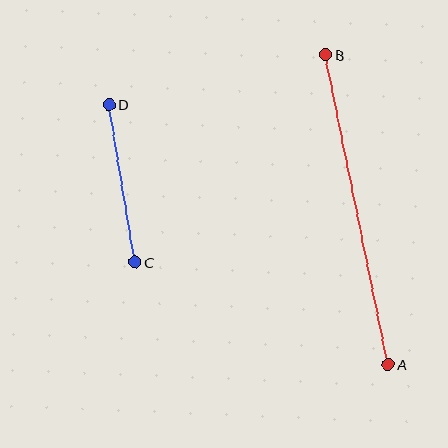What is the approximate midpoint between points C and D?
The midpoint is at approximately (122, 183) pixels.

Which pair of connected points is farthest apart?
Points A and B are farthest apart.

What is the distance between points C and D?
The distance is approximately 160 pixels.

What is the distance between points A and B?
The distance is approximately 316 pixels.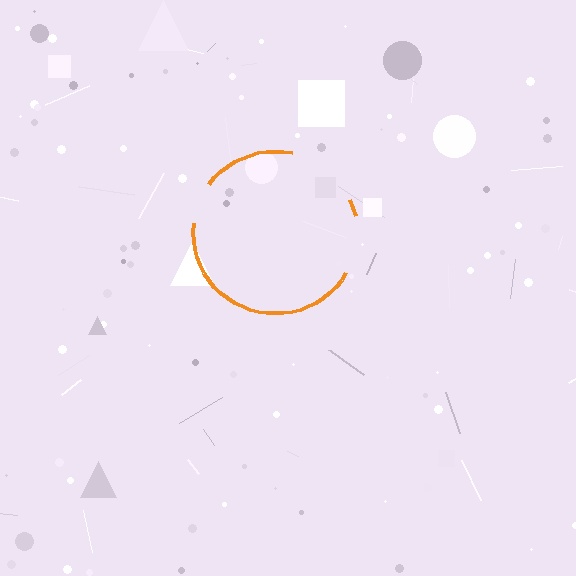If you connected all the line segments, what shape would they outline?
They would outline a circle.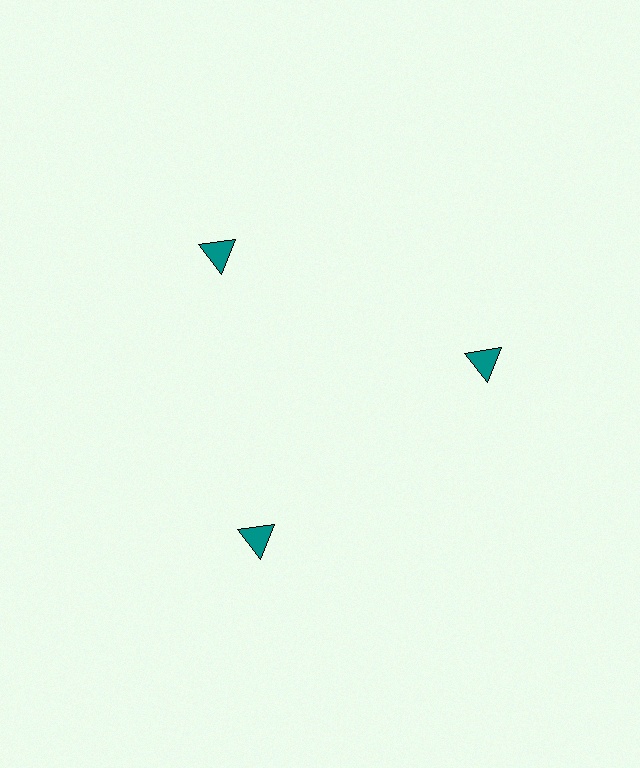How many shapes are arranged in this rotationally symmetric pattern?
There are 3 shapes, arranged in 3 groups of 1.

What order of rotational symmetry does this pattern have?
This pattern has 3-fold rotational symmetry.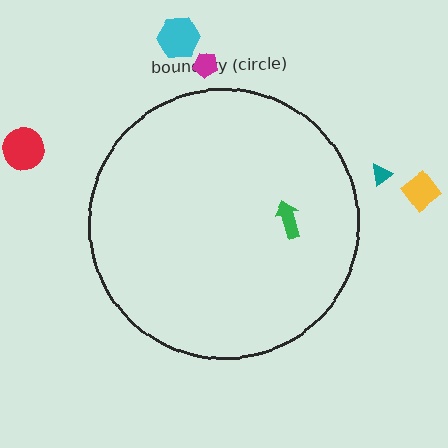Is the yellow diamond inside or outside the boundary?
Outside.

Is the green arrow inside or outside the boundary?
Inside.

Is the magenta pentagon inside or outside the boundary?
Outside.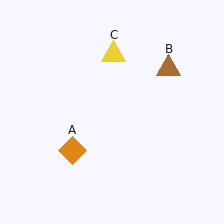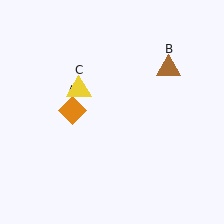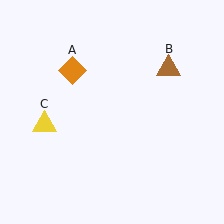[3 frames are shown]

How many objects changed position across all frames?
2 objects changed position: orange diamond (object A), yellow triangle (object C).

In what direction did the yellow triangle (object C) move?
The yellow triangle (object C) moved down and to the left.